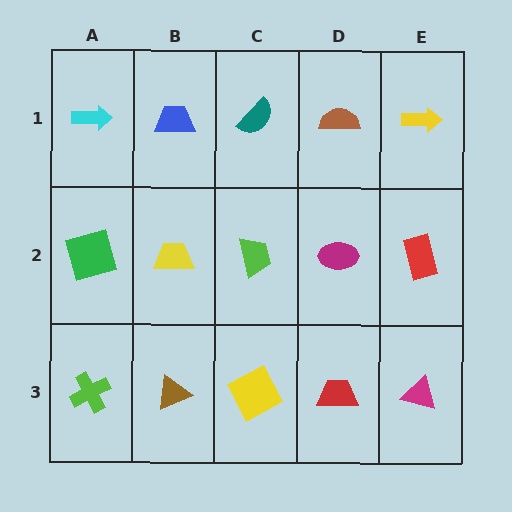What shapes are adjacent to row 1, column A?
A green square (row 2, column A), a blue trapezoid (row 1, column B).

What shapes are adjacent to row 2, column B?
A blue trapezoid (row 1, column B), a brown triangle (row 3, column B), a green square (row 2, column A), a lime trapezoid (row 2, column C).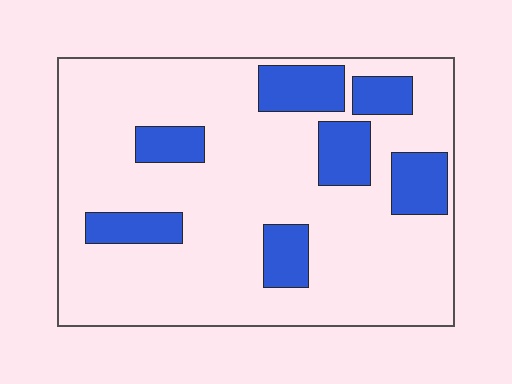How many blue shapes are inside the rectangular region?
7.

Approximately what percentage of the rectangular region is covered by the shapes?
Approximately 20%.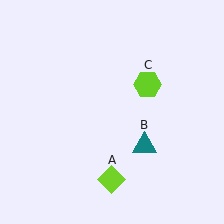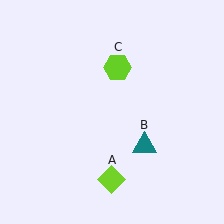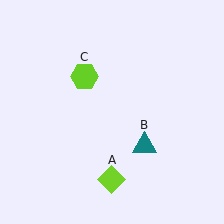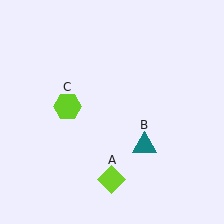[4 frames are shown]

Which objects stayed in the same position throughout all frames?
Lime diamond (object A) and teal triangle (object B) remained stationary.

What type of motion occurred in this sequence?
The lime hexagon (object C) rotated counterclockwise around the center of the scene.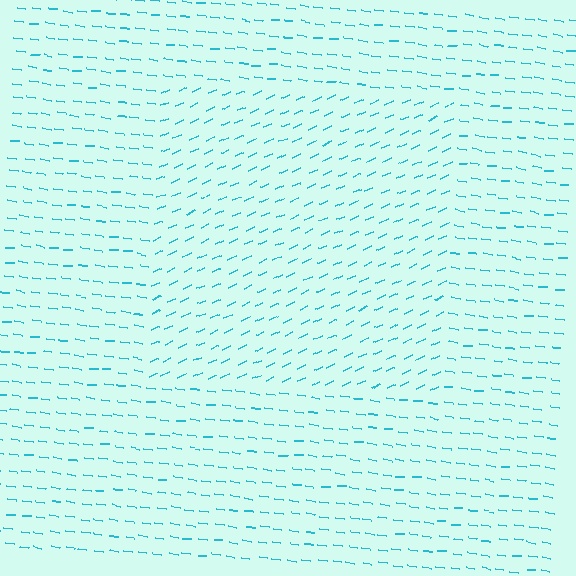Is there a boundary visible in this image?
Yes, there is a texture boundary formed by a change in line orientation.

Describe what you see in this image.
The image is filled with small cyan line segments. A rectangle region in the image has lines oriented differently from the surrounding lines, creating a visible texture boundary.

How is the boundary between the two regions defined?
The boundary is defined purely by a change in line orientation (approximately 32 degrees difference). All lines are the same color and thickness.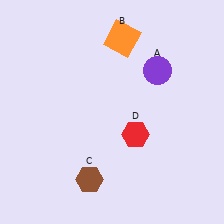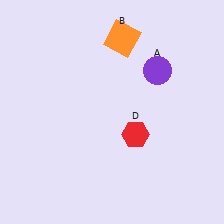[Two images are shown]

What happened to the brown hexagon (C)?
The brown hexagon (C) was removed in Image 2. It was in the bottom-left area of Image 1.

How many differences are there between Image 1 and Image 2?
There is 1 difference between the two images.